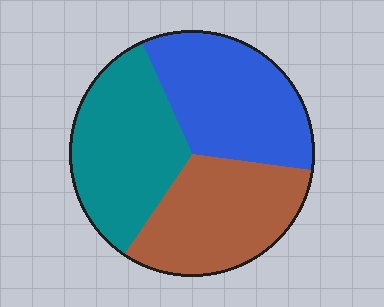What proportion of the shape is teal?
Teal covers around 35% of the shape.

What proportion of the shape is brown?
Brown takes up between a quarter and a half of the shape.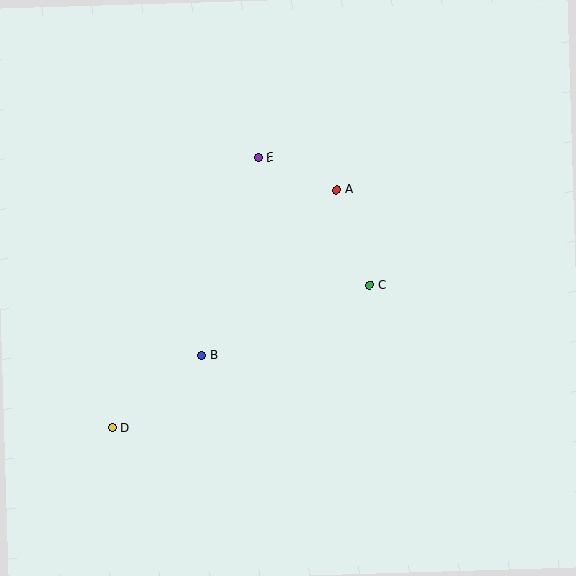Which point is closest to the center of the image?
Point C at (370, 285) is closest to the center.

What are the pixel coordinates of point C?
Point C is at (370, 285).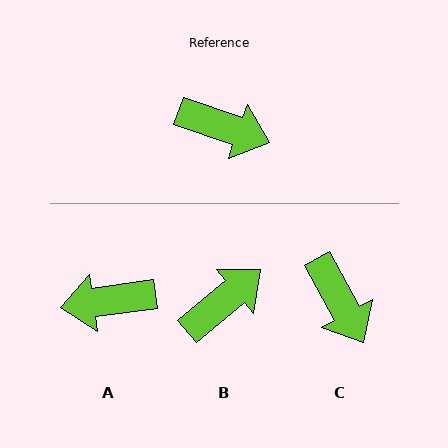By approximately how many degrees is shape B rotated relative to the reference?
Approximately 59 degrees counter-clockwise.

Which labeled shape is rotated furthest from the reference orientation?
A, about 153 degrees away.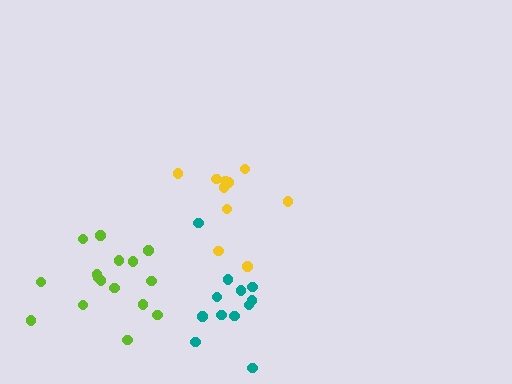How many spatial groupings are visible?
There are 3 spatial groupings.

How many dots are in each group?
Group 1: 12 dots, Group 2: 16 dots, Group 3: 10 dots (38 total).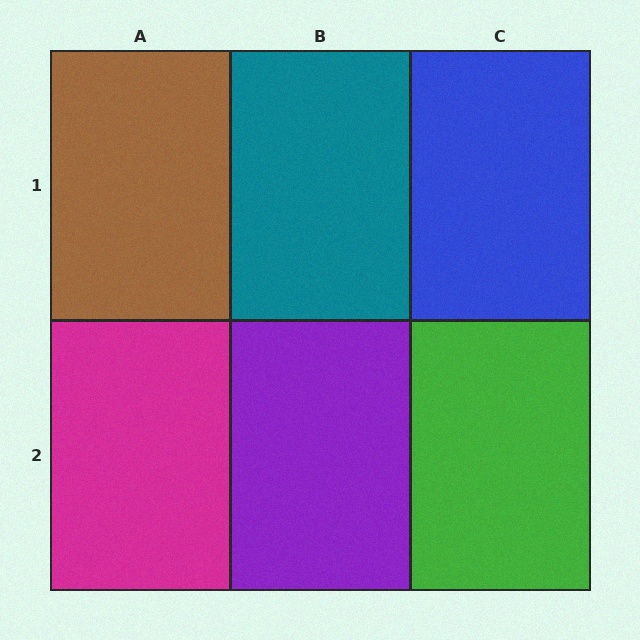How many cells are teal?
1 cell is teal.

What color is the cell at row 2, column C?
Green.